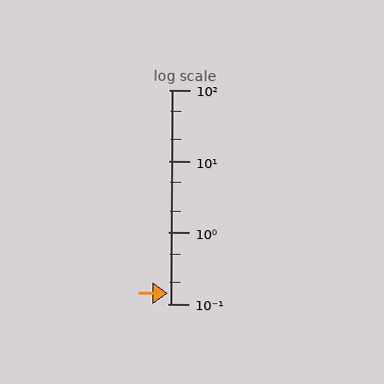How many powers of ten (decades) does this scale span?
The scale spans 3 decades, from 0.1 to 100.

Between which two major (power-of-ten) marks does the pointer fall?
The pointer is between 0.1 and 1.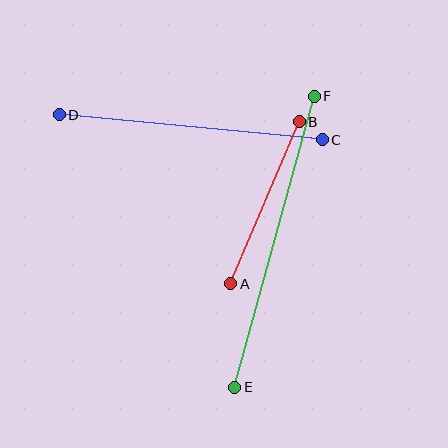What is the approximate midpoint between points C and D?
The midpoint is at approximately (191, 127) pixels.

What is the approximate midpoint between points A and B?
The midpoint is at approximately (265, 203) pixels.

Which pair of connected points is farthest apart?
Points E and F are farthest apart.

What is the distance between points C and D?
The distance is approximately 264 pixels.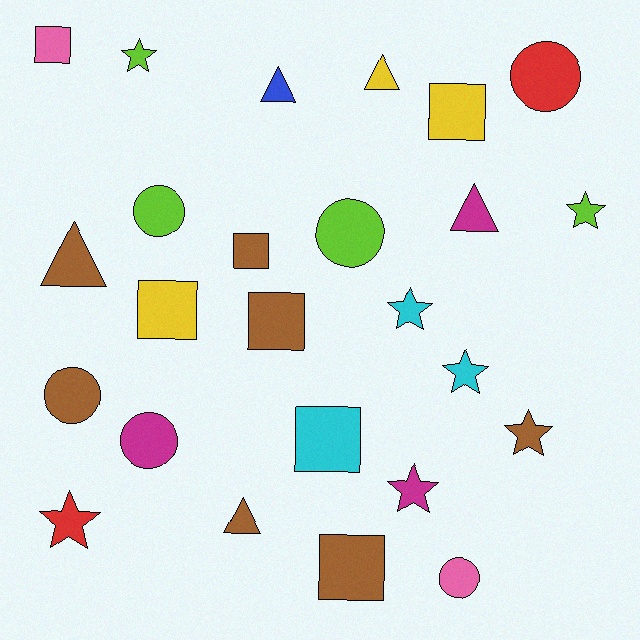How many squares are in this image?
There are 7 squares.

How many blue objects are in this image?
There is 1 blue object.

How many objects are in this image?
There are 25 objects.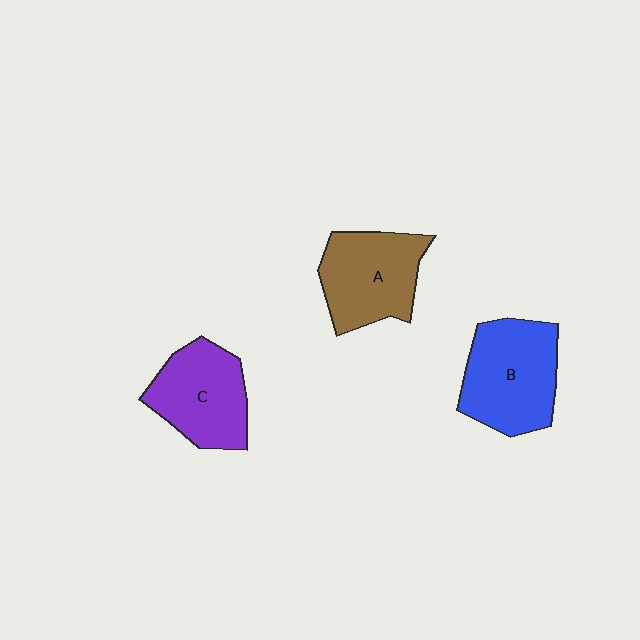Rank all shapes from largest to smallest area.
From largest to smallest: B (blue), A (brown), C (purple).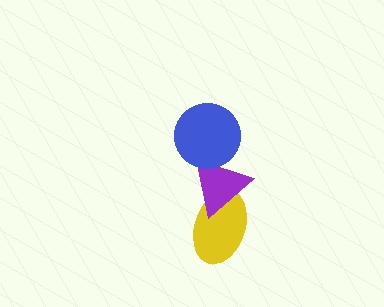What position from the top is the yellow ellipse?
The yellow ellipse is 3rd from the top.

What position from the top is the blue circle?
The blue circle is 1st from the top.